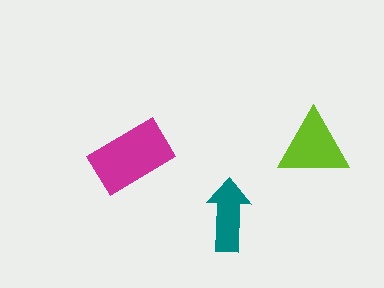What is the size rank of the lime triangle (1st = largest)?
2nd.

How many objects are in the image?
There are 3 objects in the image.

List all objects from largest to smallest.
The magenta rectangle, the lime triangle, the teal arrow.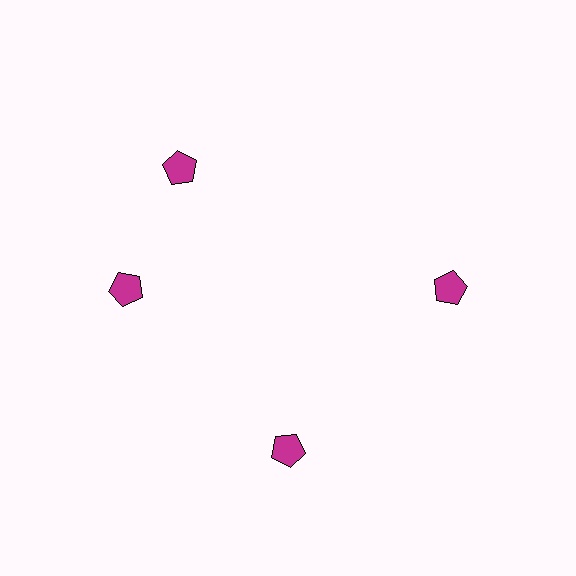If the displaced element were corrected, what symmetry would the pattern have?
It would have 4-fold rotational symmetry — the pattern would map onto itself every 90 degrees.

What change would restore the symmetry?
The symmetry would be restored by rotating it back into even spacing with its neighbors so that all 4 pentagons sit at equal angles and equal distance from the center.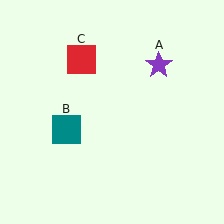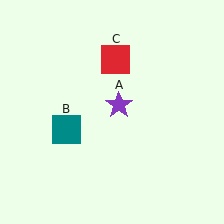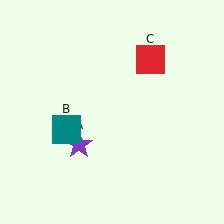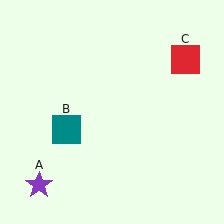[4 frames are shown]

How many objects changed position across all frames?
2 objects changed position: purple star (object A), red square (object C).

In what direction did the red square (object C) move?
The red square (object C) moved right.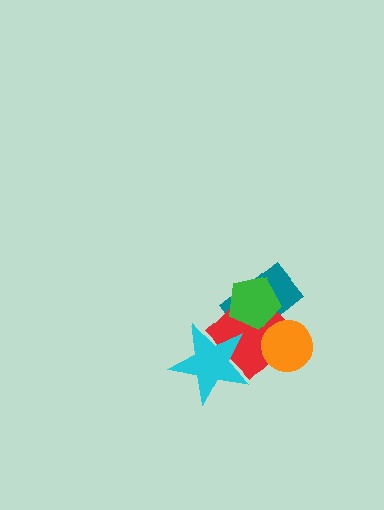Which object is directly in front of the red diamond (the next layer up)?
The orange circle is directly in front of the red diamond.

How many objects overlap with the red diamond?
4 objects overlap with the red diamond.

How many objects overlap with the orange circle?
2 objects overlap with the orange circle.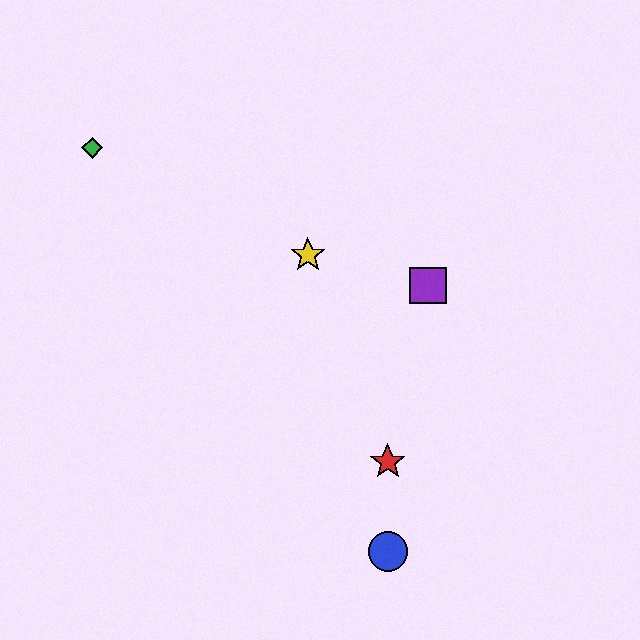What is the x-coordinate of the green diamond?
The green diamond is at x≈92.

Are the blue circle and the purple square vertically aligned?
No, the blue circle is at x≈388 and the purple square is at x≈428.